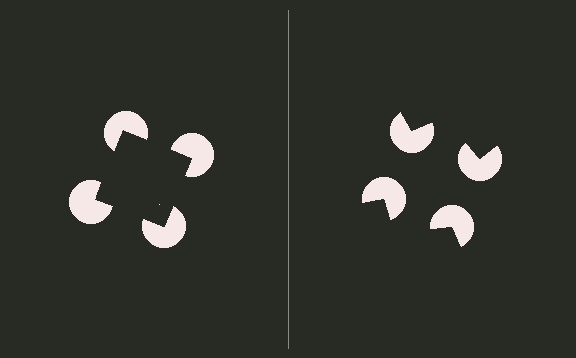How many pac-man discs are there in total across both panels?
8 — 4 on each side.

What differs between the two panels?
The pac-man discs are positioned identically on both sides; only the wedge orientations differ. On the left they align to a square; on the right they are misaligned.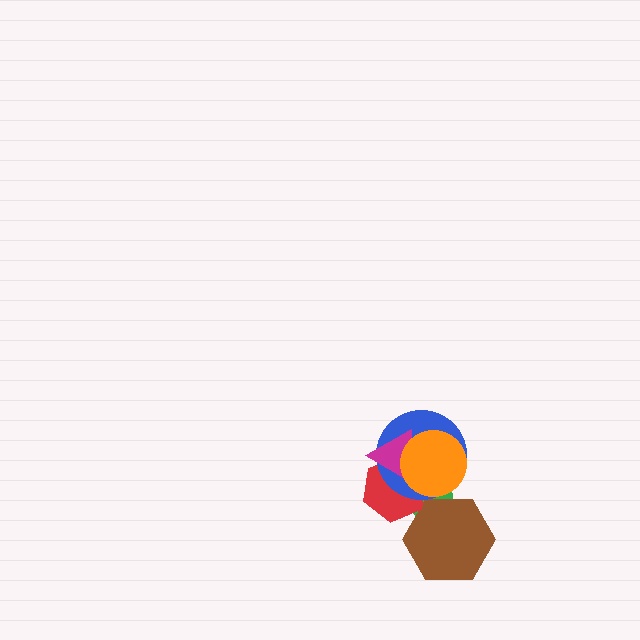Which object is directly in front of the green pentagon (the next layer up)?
The brown hexagon is directly in front of the green pentagon.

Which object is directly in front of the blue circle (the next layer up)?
The magenta triangle is directly in front of the blue circle.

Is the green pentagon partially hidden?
Yes, it is partially covered by another shape.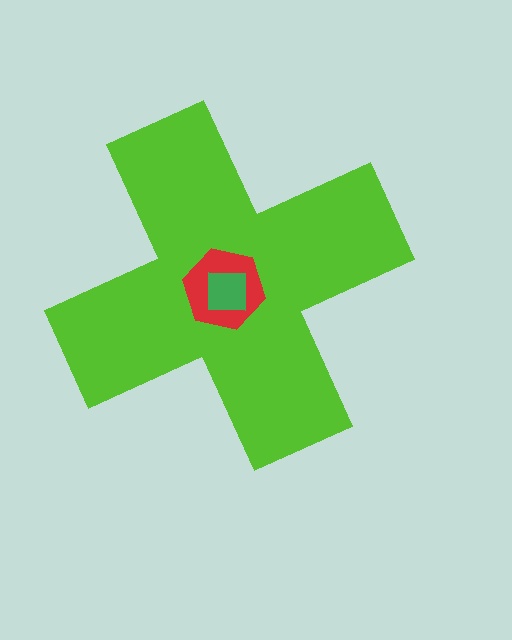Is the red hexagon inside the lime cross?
Yes.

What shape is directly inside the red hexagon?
The green square.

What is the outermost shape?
The lime cross.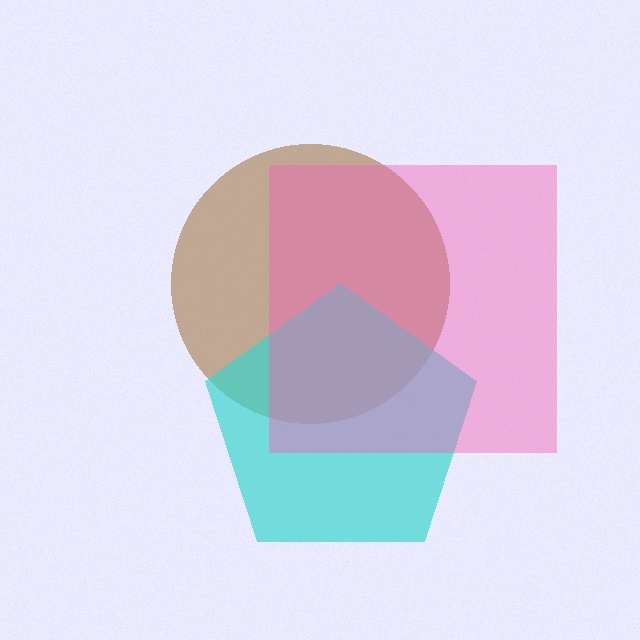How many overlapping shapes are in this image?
There are 3 overlapping shapes in the image.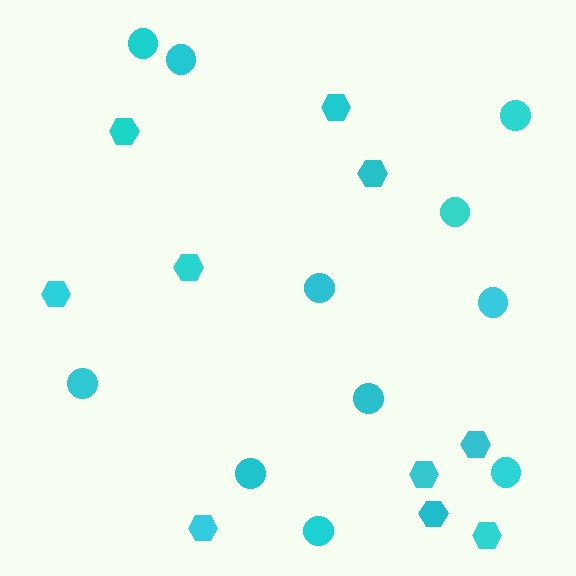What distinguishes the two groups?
There are 2 groups: one group of circles (11) and one group of hexagons (10).